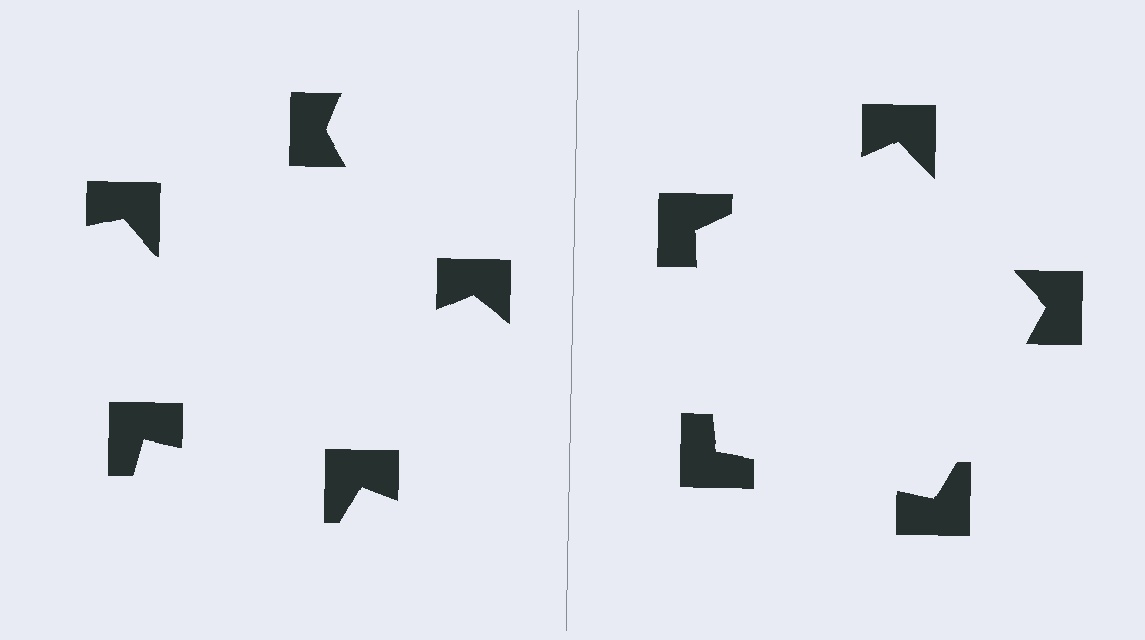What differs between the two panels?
The notched squares are positioned identically on both sides; only the wedge orientations differ. On the right they align to a pentagon; on the left they are misaligned.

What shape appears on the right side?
An illusory pentagon.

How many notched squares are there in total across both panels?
10 — 5 on each side.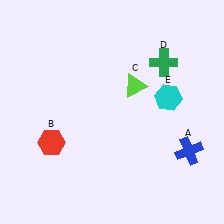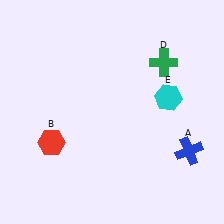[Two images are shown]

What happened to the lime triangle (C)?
The lime triangle (C) was removed in Image 2. It was in the top-right area of Image 1.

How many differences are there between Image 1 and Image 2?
There is 1 difference between the two images.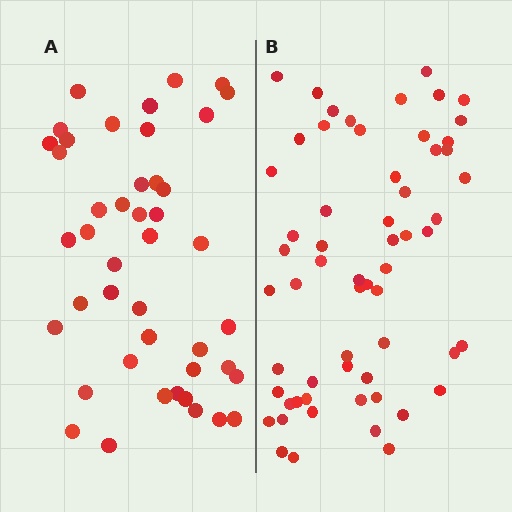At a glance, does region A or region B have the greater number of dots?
Region B (the right region) has more dots.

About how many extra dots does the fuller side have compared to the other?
Region B has approximately 15 more dots than region A.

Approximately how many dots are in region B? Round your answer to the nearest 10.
About 60 dots.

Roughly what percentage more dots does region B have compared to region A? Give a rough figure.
About 35% more.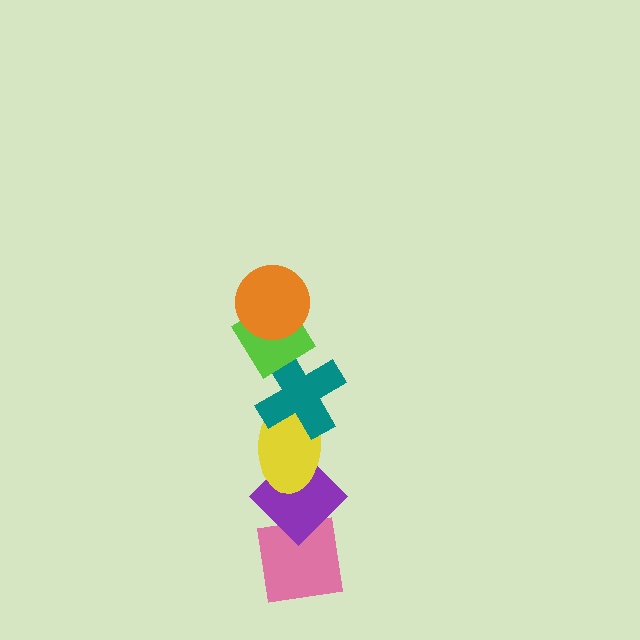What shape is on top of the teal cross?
The lime diamond is on top of the teal cross.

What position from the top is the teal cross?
The teal cross is 3rd from the top.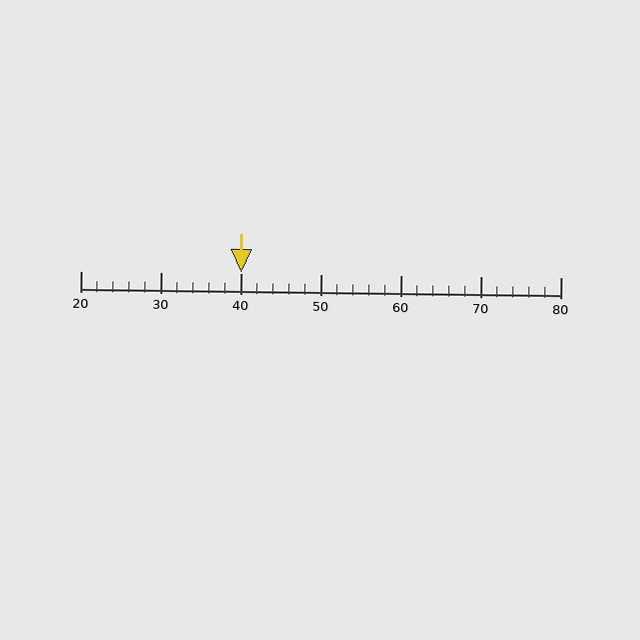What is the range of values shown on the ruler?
The ruler shows values from 20 to 80.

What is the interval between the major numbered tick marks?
The major tick marks are spaced 10 units apart.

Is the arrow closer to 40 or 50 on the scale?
The arrow is closer to 40.